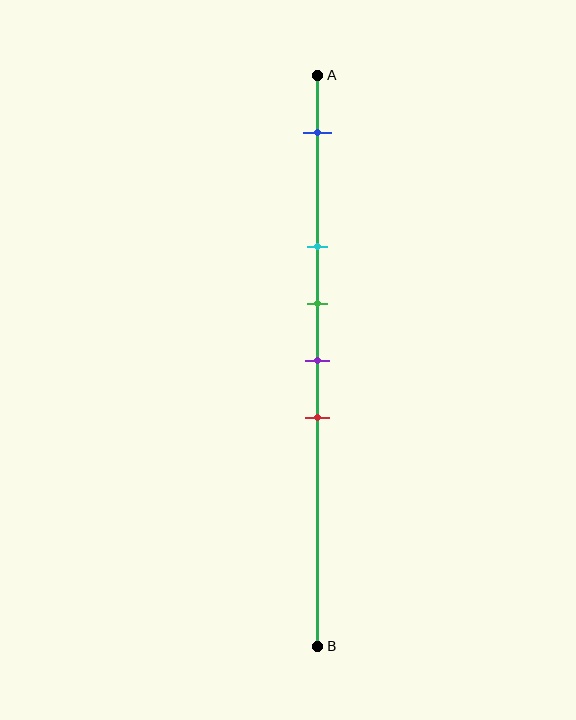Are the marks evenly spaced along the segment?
No, the marks are not evenly spaced.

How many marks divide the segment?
There are 5 marks dividing the segment.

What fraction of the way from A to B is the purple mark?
The purple mark is approximately 50% (0.5) of the way from A to B.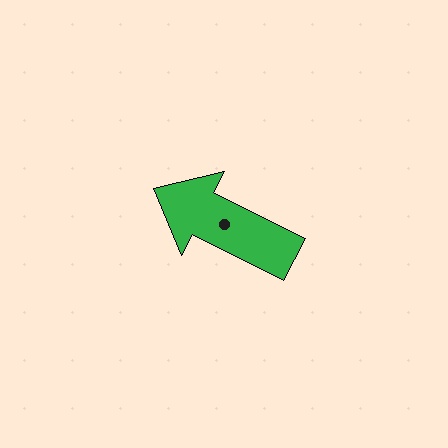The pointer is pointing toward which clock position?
Roughly 10 o'clock.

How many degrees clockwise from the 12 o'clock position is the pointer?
Approximately 297 degrees.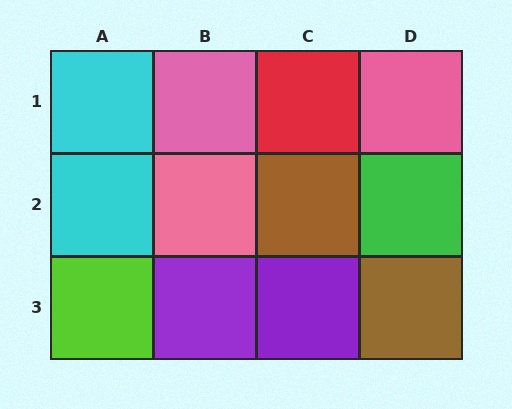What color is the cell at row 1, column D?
Pink.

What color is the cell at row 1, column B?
Pink.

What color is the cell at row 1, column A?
Cyan.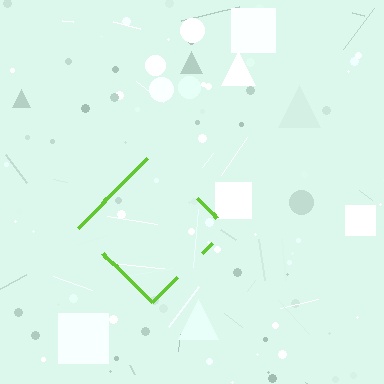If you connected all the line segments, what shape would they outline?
They would outline a diamond.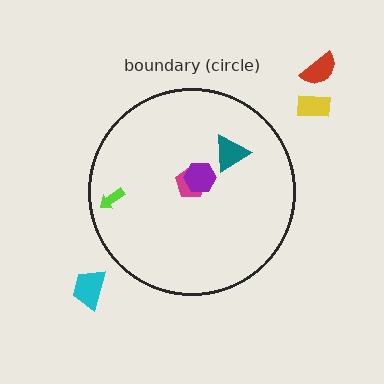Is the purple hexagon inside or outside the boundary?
Inside.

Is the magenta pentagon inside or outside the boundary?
Inside.